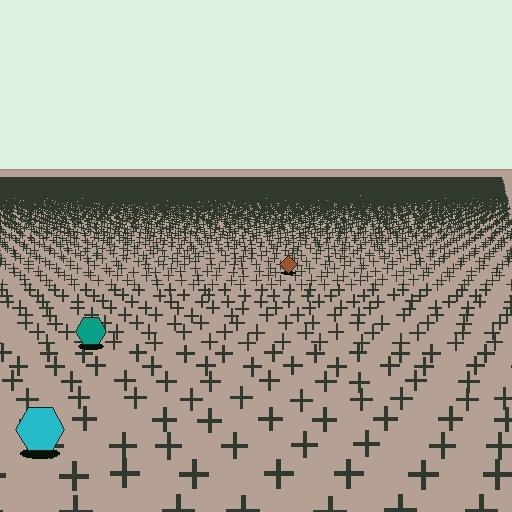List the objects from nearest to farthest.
From nearest to farthest: the cyan hexagon, the teal hexagon, the brown diamond.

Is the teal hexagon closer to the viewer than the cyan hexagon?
No. The cyan hexagon is closer — you can tell from the texture gradient: the ground texture is coarser near it.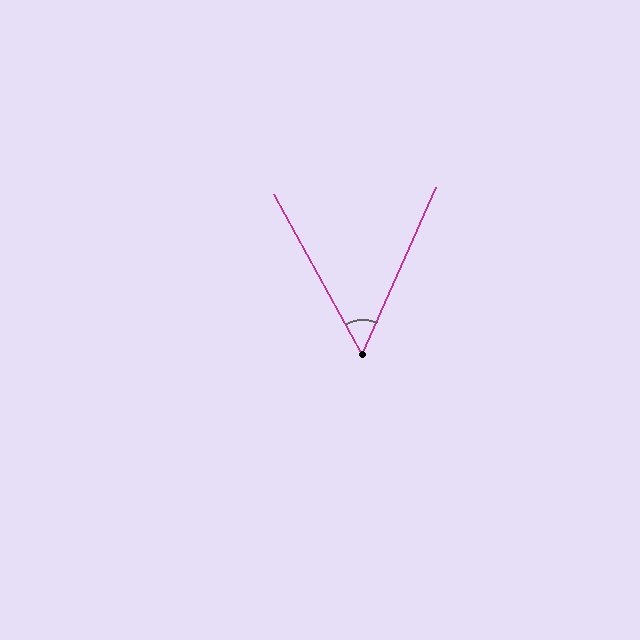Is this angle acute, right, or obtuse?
It is acute.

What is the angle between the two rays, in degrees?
Approximately 53 degrees.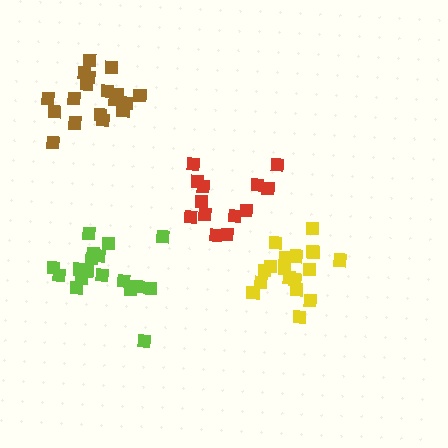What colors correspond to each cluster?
The clusters are colored: red, lime, yellow, brown.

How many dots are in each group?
Group 1: 13 dots, Group 2: 18 dots, Group 3: 18 dots, Group 4: 18 dots (67 total).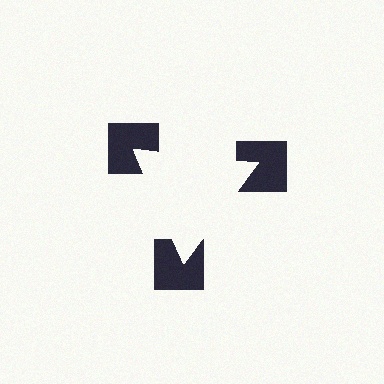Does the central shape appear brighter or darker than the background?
It typically appears slightly brighter than the background, even though no actual brightness change is drawn.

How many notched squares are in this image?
There are 3 — one at each vertex of the illusory triangle.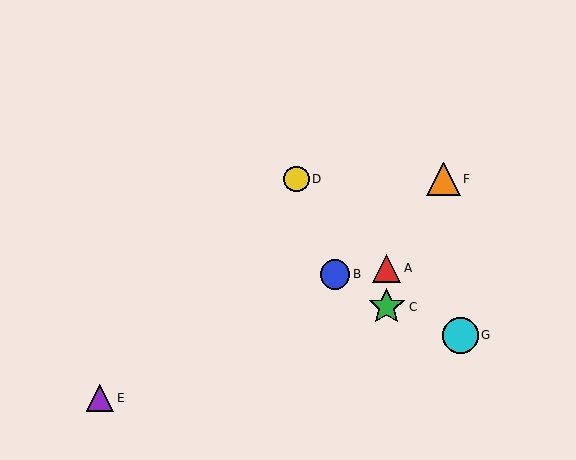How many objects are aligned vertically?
2 objects (A, C) are aligned vertically.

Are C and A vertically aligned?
Yes, both are at x≈387.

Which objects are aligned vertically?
Objects A, C are aligned vertically.